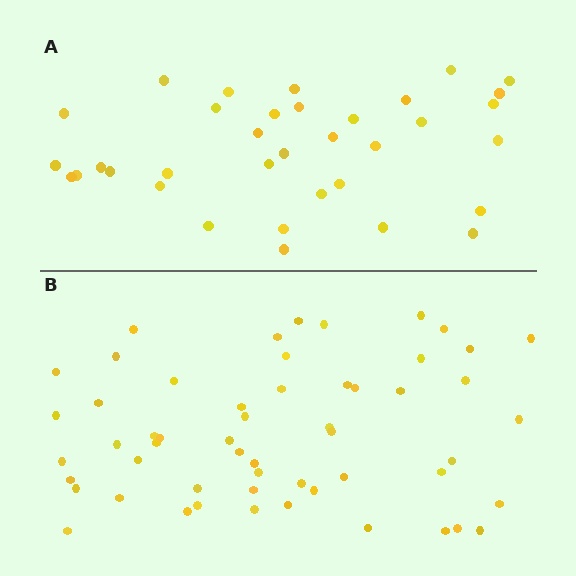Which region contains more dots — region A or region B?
Region B (the bottom region) has more dots.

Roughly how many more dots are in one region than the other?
Region B has approximately 20 more dots than region A.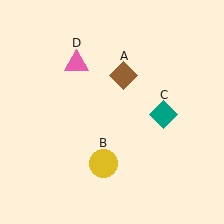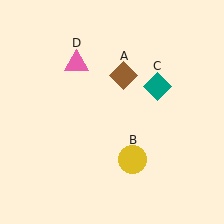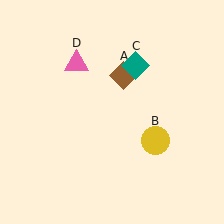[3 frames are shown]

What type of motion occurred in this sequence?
The yellow circle (object B), teal diamond (object C) rotated counterclockwise around the center of the scene.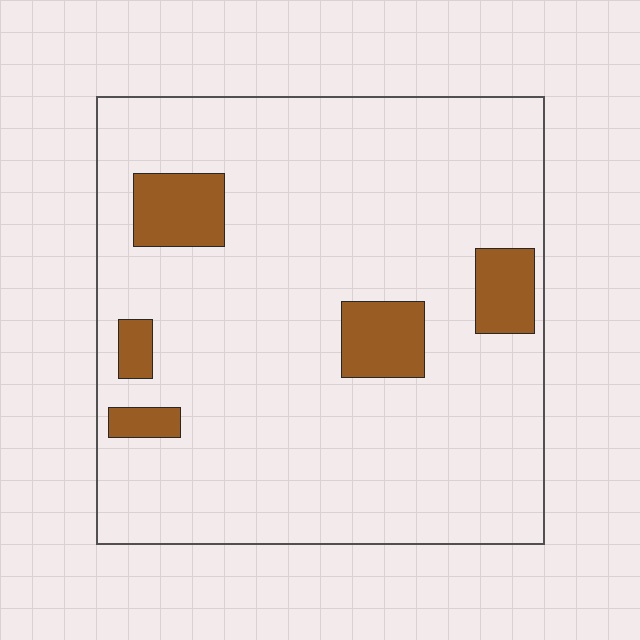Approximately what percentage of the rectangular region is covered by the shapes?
Approximately 10%.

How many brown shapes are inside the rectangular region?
5.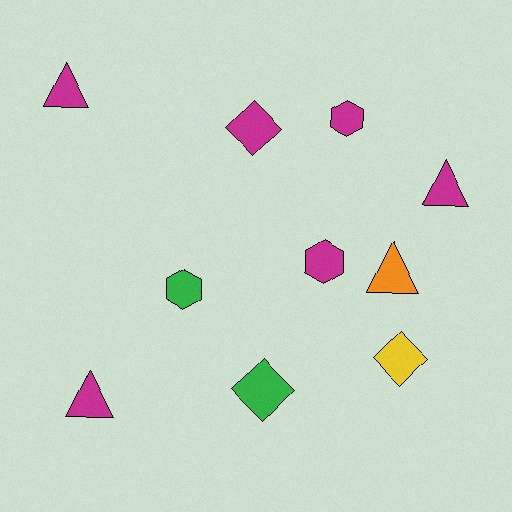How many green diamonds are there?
There is 1 green diamond.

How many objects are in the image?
There are 10 objects.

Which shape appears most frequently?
Triangle, with 4 objects.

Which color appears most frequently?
Magenta, with 6 objects.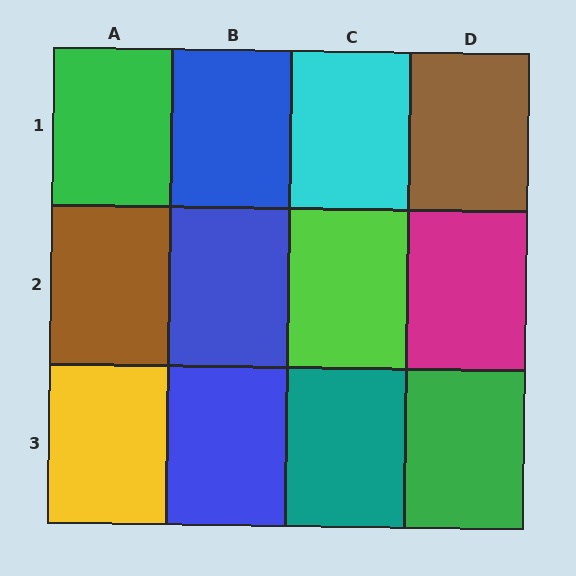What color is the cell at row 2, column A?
Brown.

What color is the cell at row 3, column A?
Yellow.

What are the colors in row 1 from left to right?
Green, blue, cyan, brown.